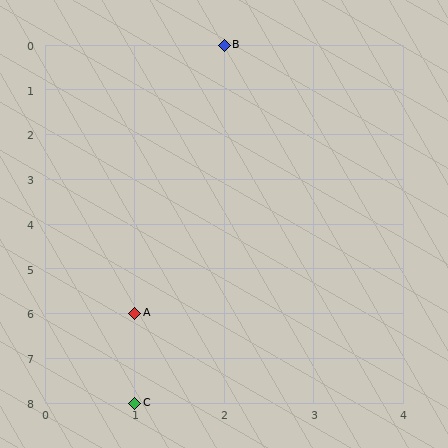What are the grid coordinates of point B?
Point B is at grid coordinates (2, 0).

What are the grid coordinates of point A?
Point A is at grid coordinates (1, 6).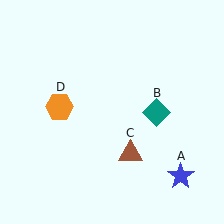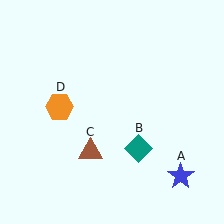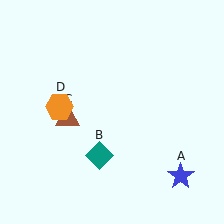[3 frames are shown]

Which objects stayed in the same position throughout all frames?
Blue star (object A) and orange hexagon (object D) remained stationary.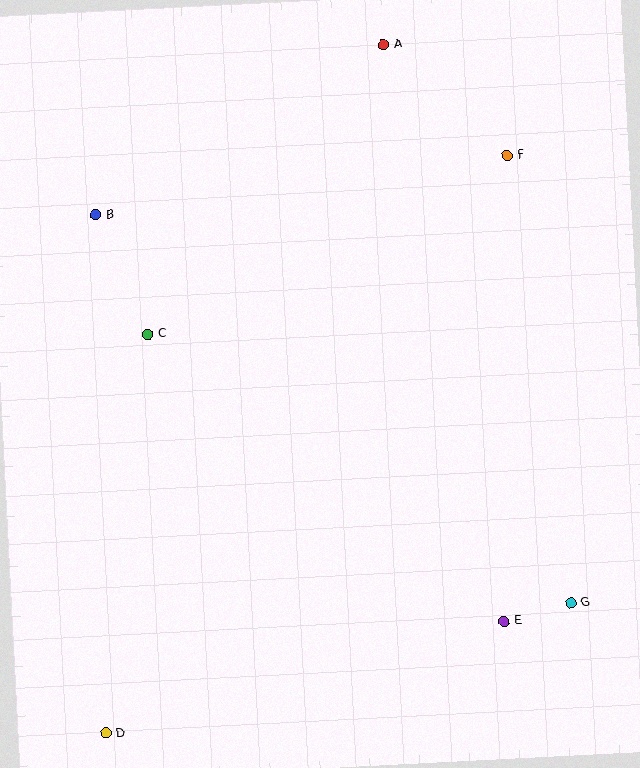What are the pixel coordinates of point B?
Point B is at (96, 215).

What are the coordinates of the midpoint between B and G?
The midpoint between B and G is at (333, 409).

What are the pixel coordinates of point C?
Point C is at (148, 334).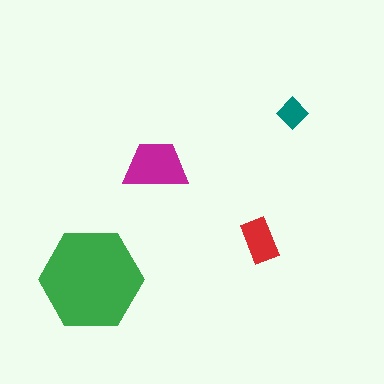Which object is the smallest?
The teal diamond.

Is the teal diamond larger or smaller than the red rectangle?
Smaller.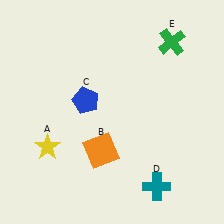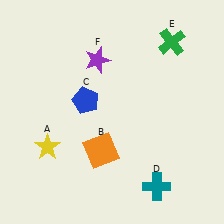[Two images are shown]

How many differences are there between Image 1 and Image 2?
There is 1 difference between the two images.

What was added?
A purple star (F) was added in Image 2.